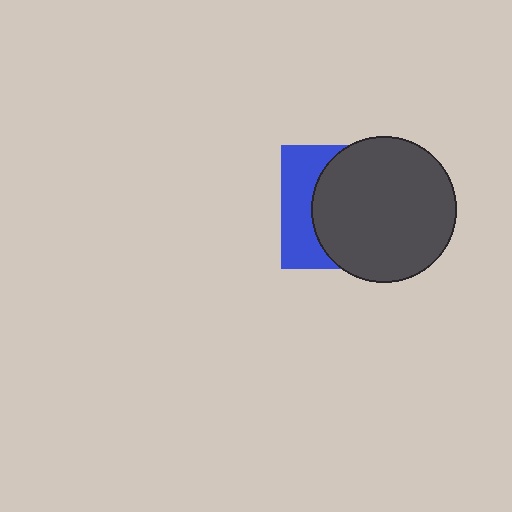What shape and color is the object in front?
The object in front is a dark gray circle.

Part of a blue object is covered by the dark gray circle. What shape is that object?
It is a square.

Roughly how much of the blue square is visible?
A small part of it is visible (roughly 32%).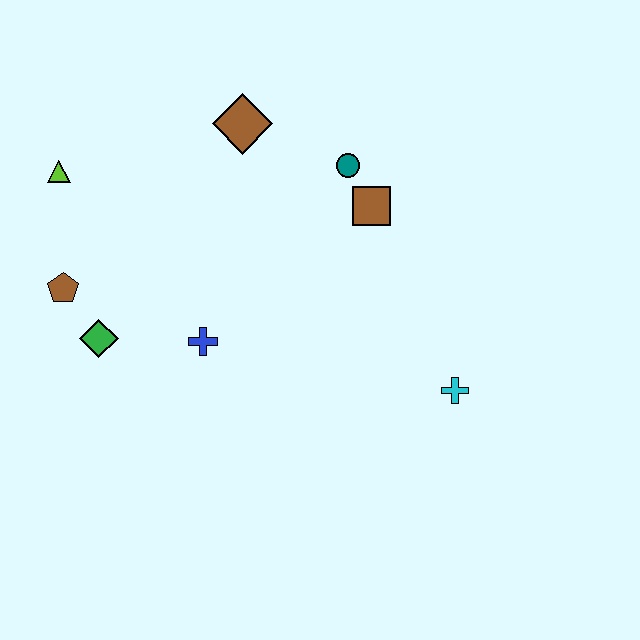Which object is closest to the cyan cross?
The brown square is closest to the cyan cross.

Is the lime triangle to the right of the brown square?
No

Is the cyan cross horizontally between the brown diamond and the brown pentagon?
No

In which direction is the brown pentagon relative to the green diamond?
The brown pentagon is above the green diamond.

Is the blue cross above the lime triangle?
No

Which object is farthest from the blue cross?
The cyan cross is farthest from the blue cross.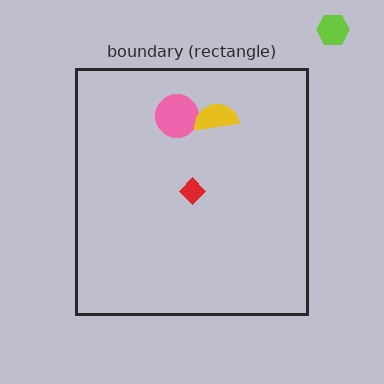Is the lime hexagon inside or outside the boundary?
Outside.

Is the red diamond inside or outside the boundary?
Inside.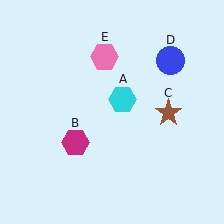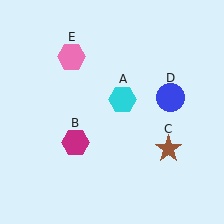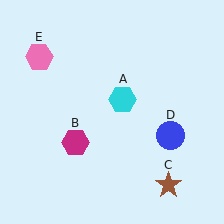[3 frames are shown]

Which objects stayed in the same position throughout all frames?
Cyan hexagon (object A) and magenta hexagon (object B) remained stationary.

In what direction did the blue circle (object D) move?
The blue circle (object D) moved down.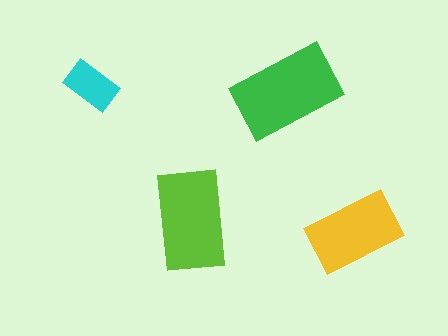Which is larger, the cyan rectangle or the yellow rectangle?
The yellow one.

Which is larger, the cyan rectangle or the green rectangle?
The green one.